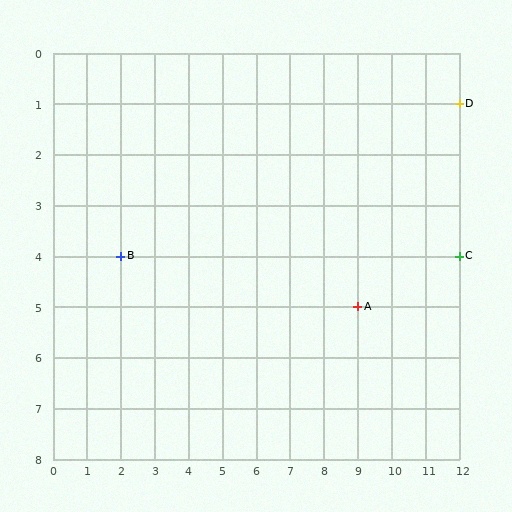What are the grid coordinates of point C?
Point C is at grid coordinates (12, 4).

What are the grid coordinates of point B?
Point B is at grid coordinates (2, 4).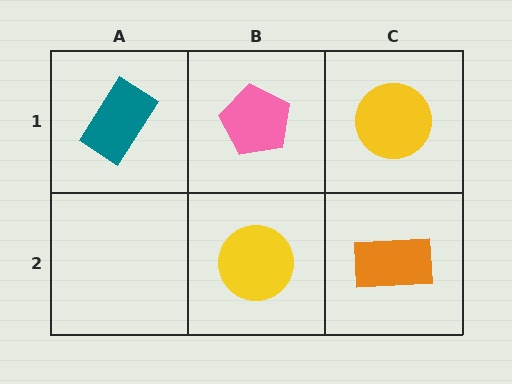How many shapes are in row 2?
2 shapes.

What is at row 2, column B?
A yellow circle.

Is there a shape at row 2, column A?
No, that cell is empty.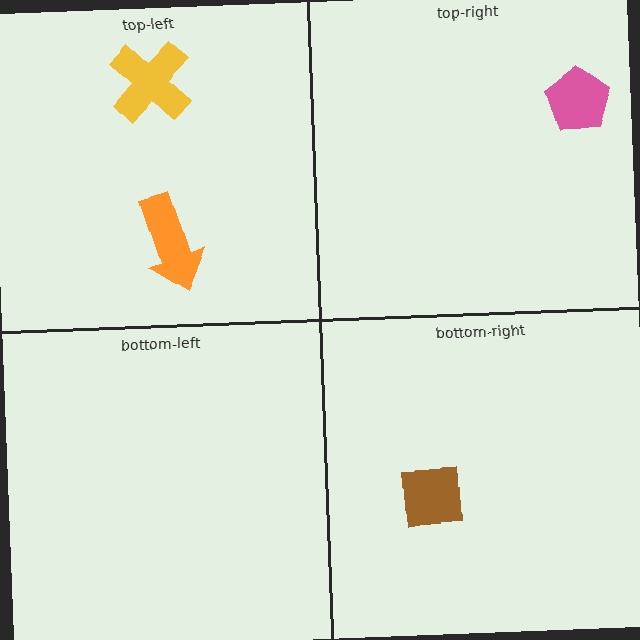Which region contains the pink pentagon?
The top-right region.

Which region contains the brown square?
The bottom-right region.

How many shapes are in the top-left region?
2.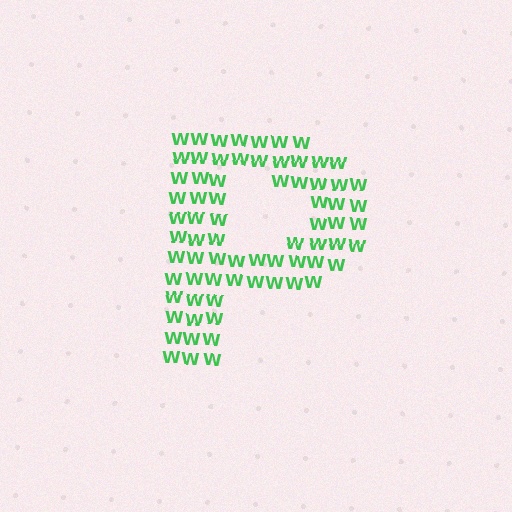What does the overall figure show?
The overall figure shows the letter P.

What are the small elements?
The small elements are letter W's.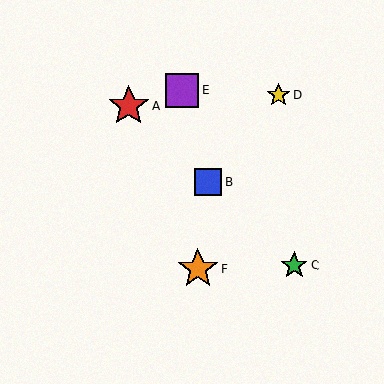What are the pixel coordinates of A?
Object A is at (129, 105).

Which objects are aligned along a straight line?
Objects A, B, C are aligned along a straight line.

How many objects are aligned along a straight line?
3 objects (A, B, C) are aligned along a straight line.